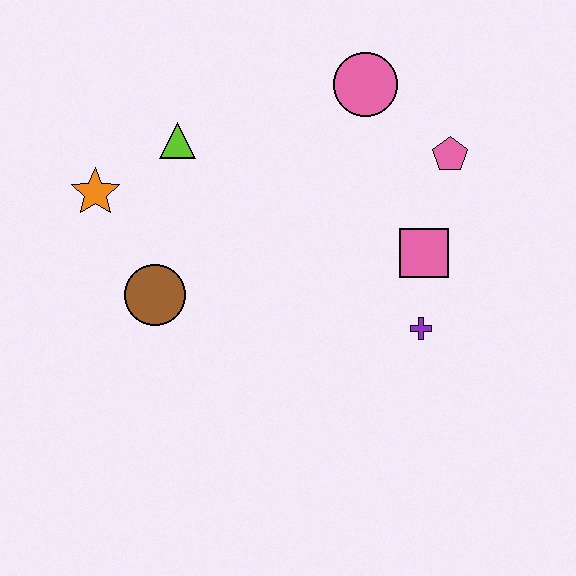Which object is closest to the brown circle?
The orange star is closest to the brown circle.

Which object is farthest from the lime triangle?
The purple cross is farthest from the lime triangle.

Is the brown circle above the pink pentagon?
No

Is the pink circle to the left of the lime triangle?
No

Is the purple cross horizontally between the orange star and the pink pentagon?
Yes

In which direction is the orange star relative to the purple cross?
The orange star is to the left of the purple cross.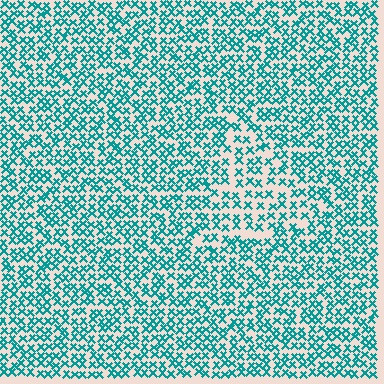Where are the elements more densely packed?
The elements are more densely packed outside the triangle boundary.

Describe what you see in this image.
The image contains small teal elements arranged at two different densities. A triangle-shaped region is visible where the elements are less densely packed than the surrounding area.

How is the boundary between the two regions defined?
The boundary is defined by a change in element density (approximately 1.6x ratio). All elements are the same color, size, and shape.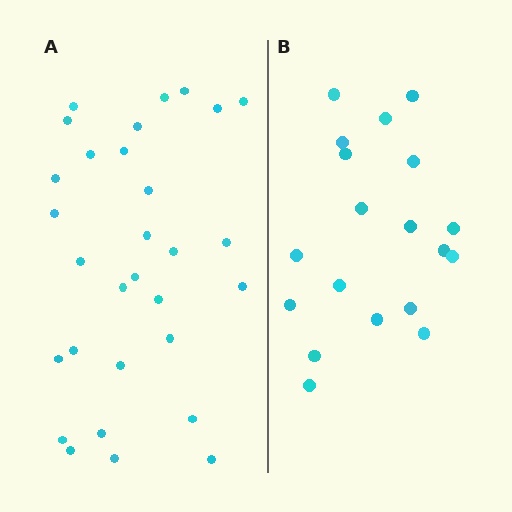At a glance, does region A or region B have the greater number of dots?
Region A (the left region) has more dots.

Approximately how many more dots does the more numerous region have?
Region A has roughly 12 or so more dots than region B.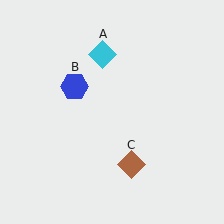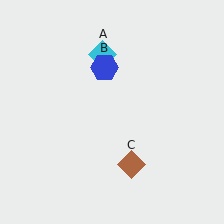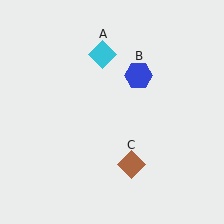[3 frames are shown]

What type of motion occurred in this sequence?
The blue hexagon (object B) rotated clockwise around the center of the scene.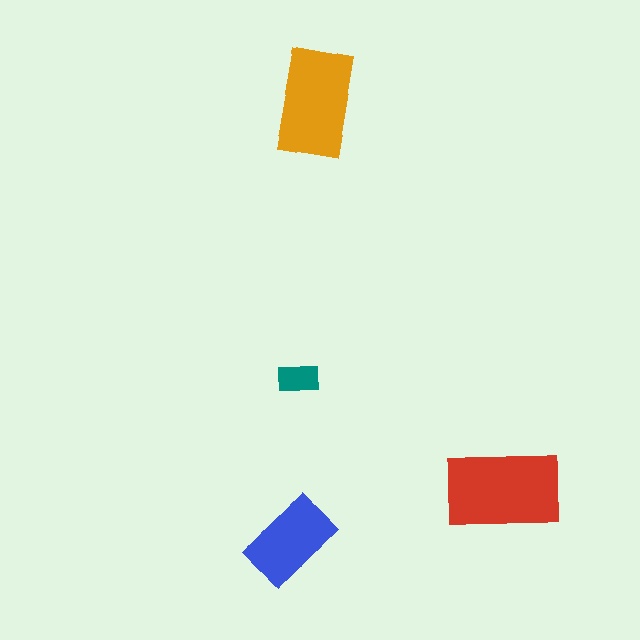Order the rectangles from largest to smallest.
the red one, the orange one, the blue one, the teal one.